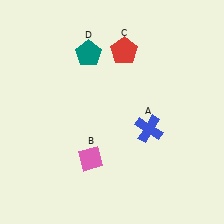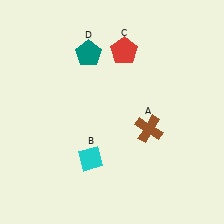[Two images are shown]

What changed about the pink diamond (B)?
In Image 1, B is pink. In Image 2, it changed to cyan.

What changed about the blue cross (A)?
In Image 1, A is blue. In Image 2, it changed to brown.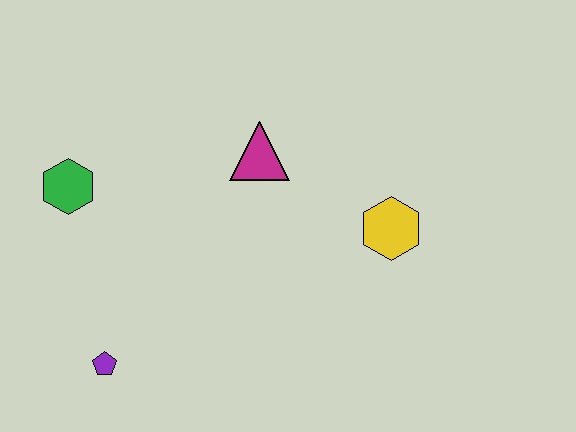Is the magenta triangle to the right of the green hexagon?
Yes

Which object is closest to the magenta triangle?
The yellow hexagon is closest to the magenta triangle.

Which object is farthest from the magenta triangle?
The purple pentagon is farthest from the magenta triangle.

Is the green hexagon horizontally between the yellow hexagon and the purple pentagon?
No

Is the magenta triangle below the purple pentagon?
No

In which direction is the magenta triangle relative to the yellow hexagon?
The magenta triangle is to the left of the yellow hexagon.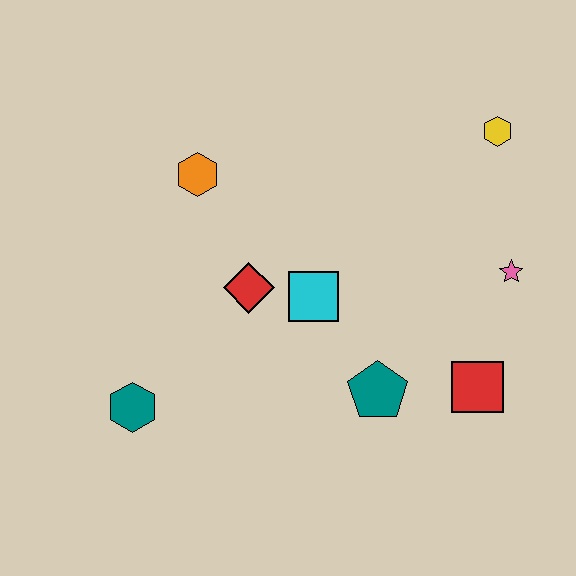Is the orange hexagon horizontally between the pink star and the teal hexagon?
Yes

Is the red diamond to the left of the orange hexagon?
No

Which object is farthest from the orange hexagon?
The red square is farthest from the orange hexagon.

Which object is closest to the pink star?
The red square is closest to the pink star.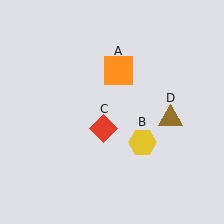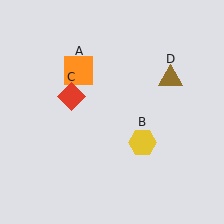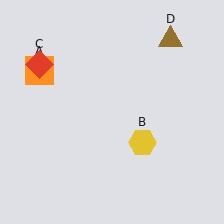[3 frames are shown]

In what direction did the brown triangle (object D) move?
The brown triangle (object D) moved up.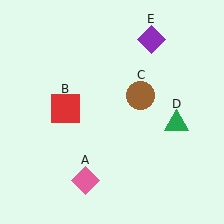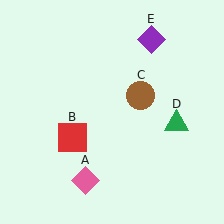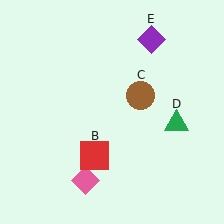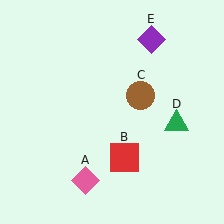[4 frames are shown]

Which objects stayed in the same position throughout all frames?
Pink diamond (object A) and brown circle (object C) and green triangle (object D) and purple diamond (object E) remained stationary.